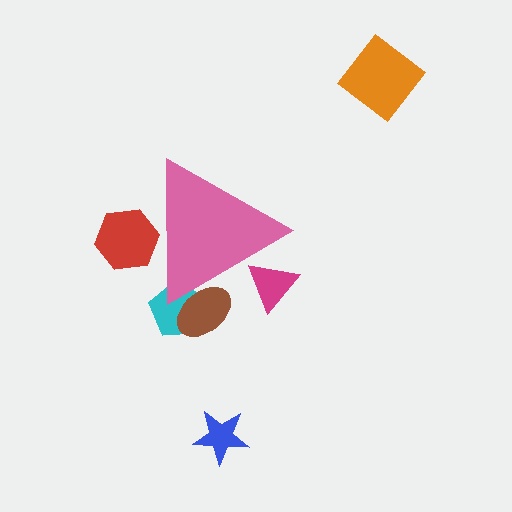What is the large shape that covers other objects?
A pink triangle.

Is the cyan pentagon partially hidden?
Yes, the cyan pentagon is partially hidden behind the pink triangle.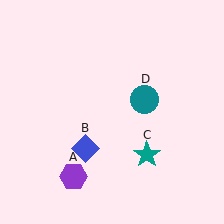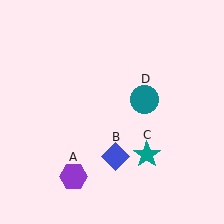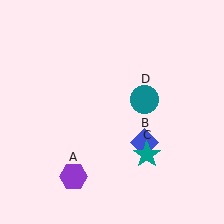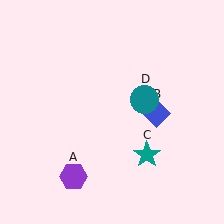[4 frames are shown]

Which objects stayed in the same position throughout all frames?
Purple hexagon (object A) and teal star (object C) and teal circle (object D) remained stationary.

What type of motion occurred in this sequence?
The blue diamond (object B) rotated counterclockwise around the center of the scene.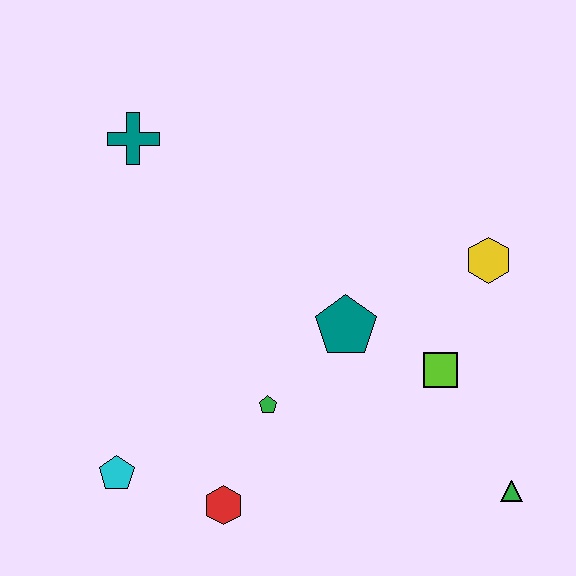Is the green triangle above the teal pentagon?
No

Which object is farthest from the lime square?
The teal cross is farthest from the lime square.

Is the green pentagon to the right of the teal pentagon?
No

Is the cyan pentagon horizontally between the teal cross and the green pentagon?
No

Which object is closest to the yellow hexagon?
The lime square is closest to the yellow hexagon.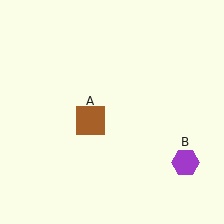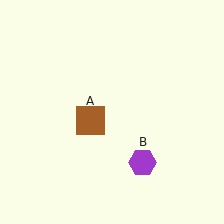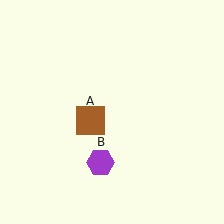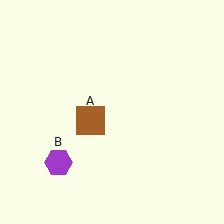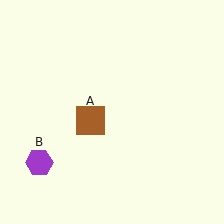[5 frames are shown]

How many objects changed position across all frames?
1 object changed position: purple hexagon (object B).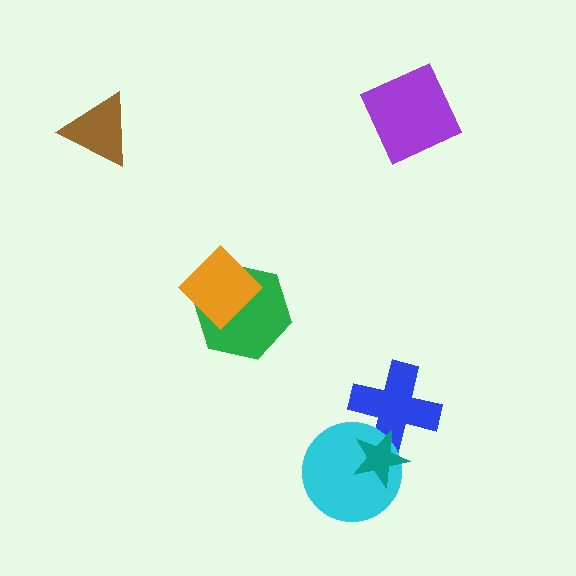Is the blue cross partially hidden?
Yes, it is partially covered by another shape.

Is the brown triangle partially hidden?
No, no other shape covers it.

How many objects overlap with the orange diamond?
1 object overlaps with the orange diamond.